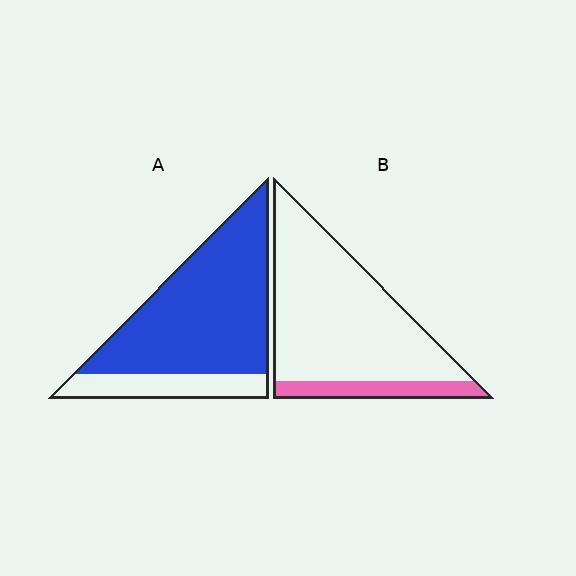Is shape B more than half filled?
No.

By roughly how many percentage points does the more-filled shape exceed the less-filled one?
By roughly 65 percentage points (A over B).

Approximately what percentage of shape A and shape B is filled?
A is approximately 80% and B is approximately 15%.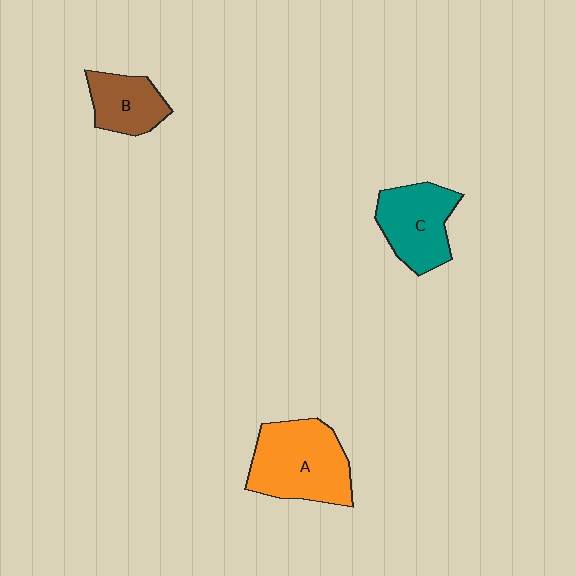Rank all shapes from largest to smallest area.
From largest to smallest: A (orange), C (teal), B (brown).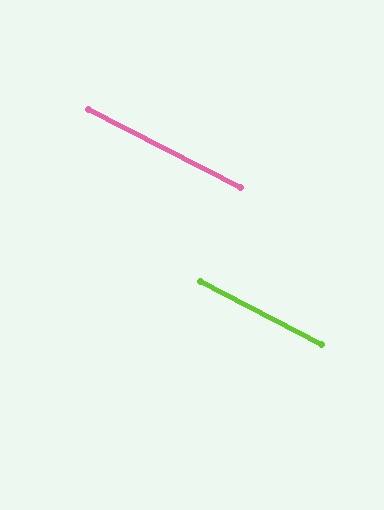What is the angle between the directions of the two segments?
Approximately 0 degrees.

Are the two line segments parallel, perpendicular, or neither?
Parallel — their directions differ by only 0.3°.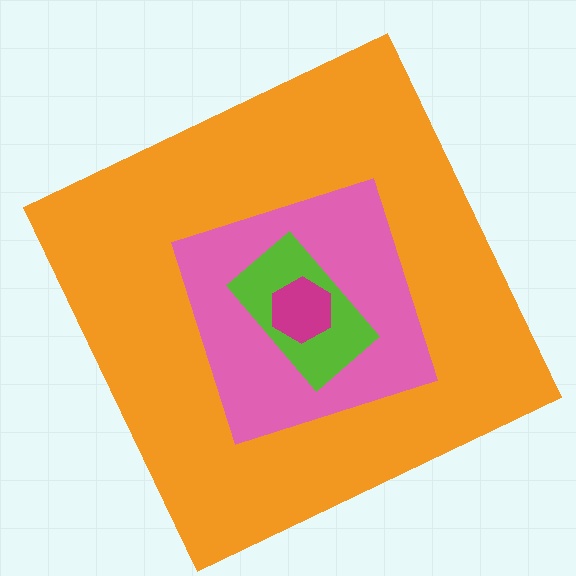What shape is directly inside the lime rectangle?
The magenta hexagon.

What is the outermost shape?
The orange square.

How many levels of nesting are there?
4.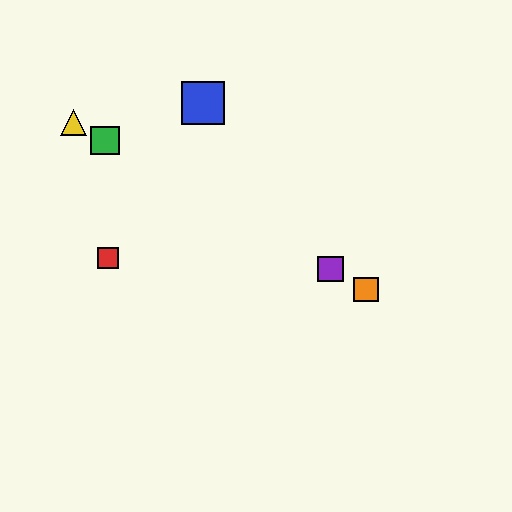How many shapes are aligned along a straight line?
4 shapes (the green square, the yellow triangle, the purple square, the orange square) are aligned along a straight line.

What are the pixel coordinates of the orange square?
The orange square is at (366, 289).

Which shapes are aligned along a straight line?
The green square, the yellow triangle, the purple square, the orange square are aligned along a straight line.